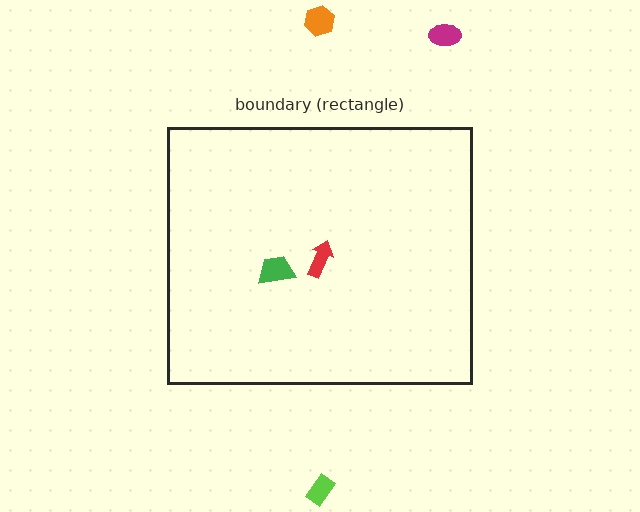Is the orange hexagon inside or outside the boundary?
Outside.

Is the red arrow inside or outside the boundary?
Inside.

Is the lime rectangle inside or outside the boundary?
Outside.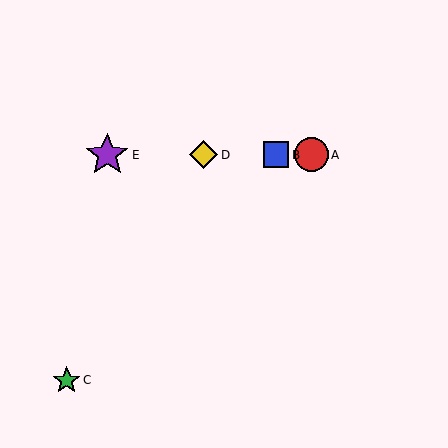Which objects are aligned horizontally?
Objects A, B, D, E are aligned horizontally.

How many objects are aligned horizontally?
4 objects (A, B, D, E) are aligned horizontally.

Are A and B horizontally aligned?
Yes, both are at y≈155.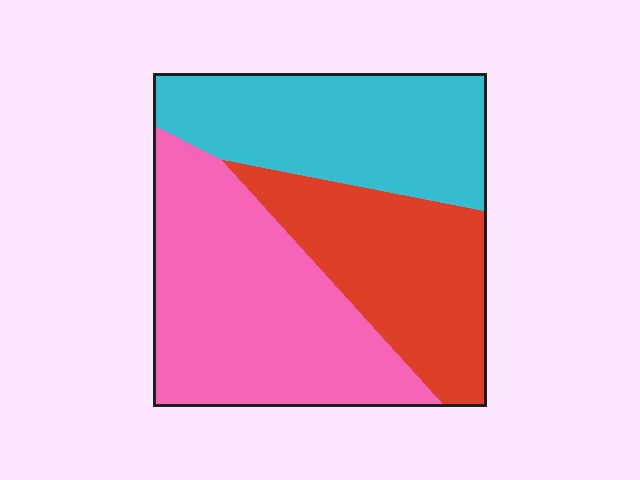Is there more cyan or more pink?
Pink.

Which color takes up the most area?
Pink, at roughly 40%.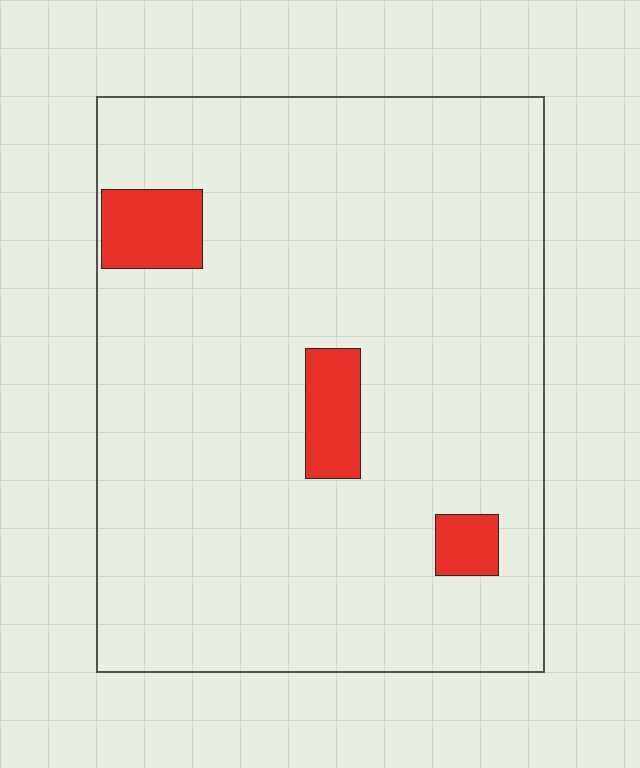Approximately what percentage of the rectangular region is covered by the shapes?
Approximately 10%.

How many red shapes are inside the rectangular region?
3.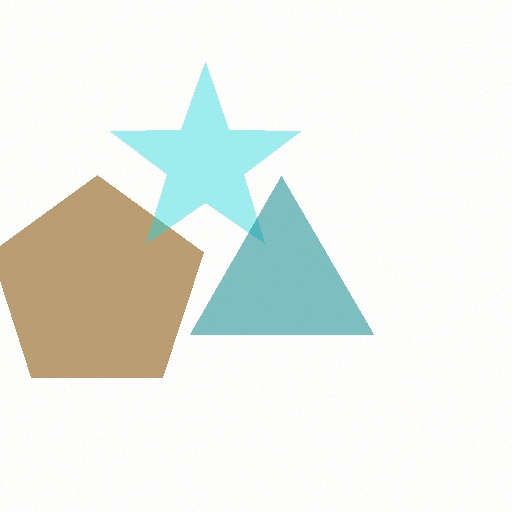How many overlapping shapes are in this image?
There are 3 overlapping shapes in the image.